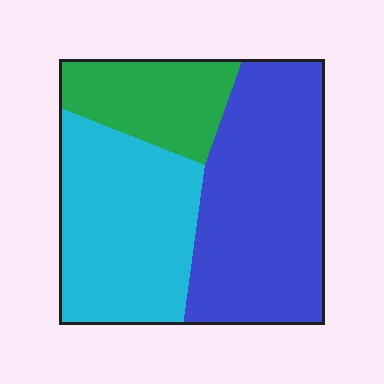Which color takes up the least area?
Green, at roughly 20%.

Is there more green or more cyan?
Cyan.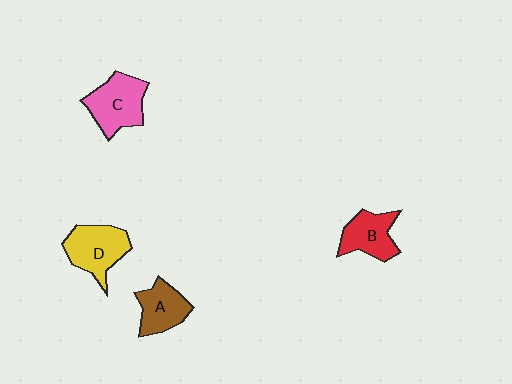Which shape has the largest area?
Shape C (pink).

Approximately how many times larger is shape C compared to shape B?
Approximately 1.3 times.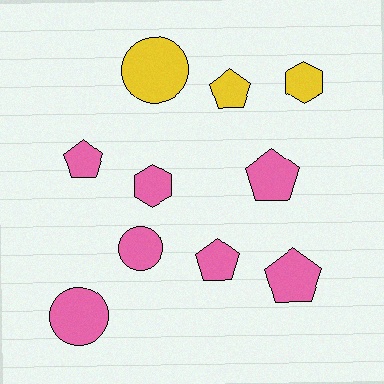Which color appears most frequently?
Pink, with 7 objects.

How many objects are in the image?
There are 10 objects.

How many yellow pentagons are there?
There is 1 yellow pentagon.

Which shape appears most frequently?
Pentagon, with 5 objects.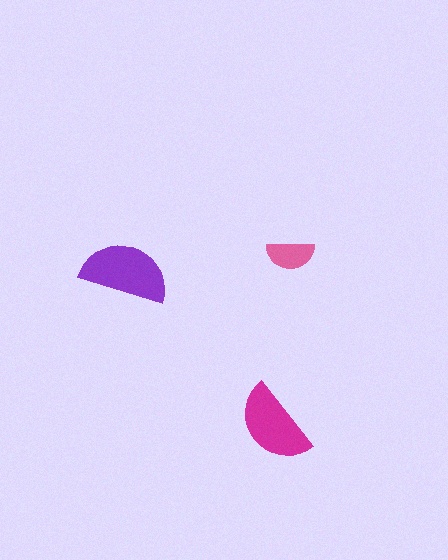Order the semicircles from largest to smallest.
the purple one, the magenta one, the pink one.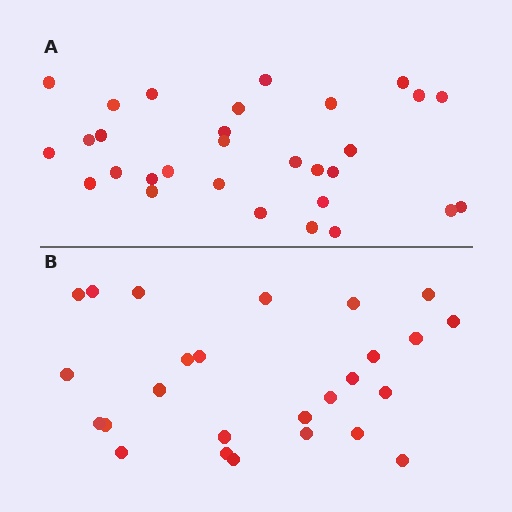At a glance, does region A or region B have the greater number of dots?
Region A (the top region) has more dots.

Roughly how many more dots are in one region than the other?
Region A has about 4 more dots than region B.